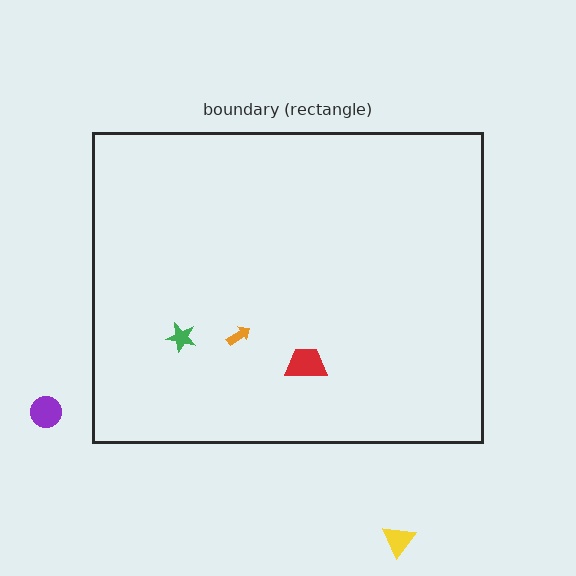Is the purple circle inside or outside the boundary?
Outside.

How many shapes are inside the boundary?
3 inside, 2 outside.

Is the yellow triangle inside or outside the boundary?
Outside.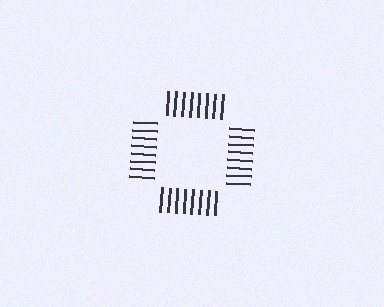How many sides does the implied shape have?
4 sides — the line-ends trace a square.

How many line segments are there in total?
32 — 8 along each of the 4 edges.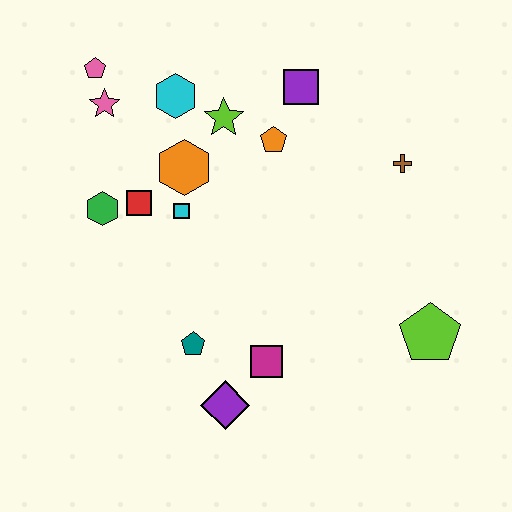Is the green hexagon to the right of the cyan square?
No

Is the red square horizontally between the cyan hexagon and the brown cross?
No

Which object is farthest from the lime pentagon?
The pink pentagon is farthest from the lime pentagon.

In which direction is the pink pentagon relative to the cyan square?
The pink pentagon is above the cyan square.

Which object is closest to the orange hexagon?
The cyan square is closest to the orange hexagon.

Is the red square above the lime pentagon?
Yes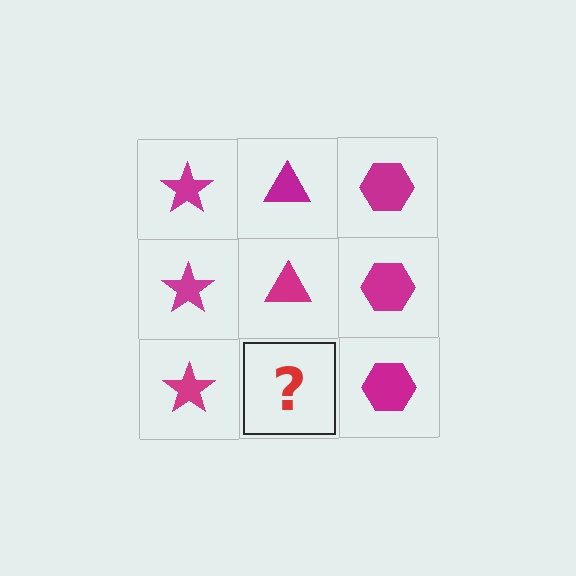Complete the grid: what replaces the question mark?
The question mark should be replaced with a magenta triangle.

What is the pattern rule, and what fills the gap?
The rule is that each column has a consistent shape. The gap should be filled with a magenta triangle.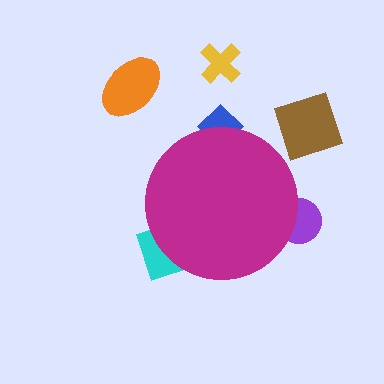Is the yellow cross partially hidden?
No, the yellow cross is fully visible.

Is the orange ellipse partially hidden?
No, the orange ellipse is fully visible.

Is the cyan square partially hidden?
Yes, the cyan square is partially hidden behind the magenta circle.